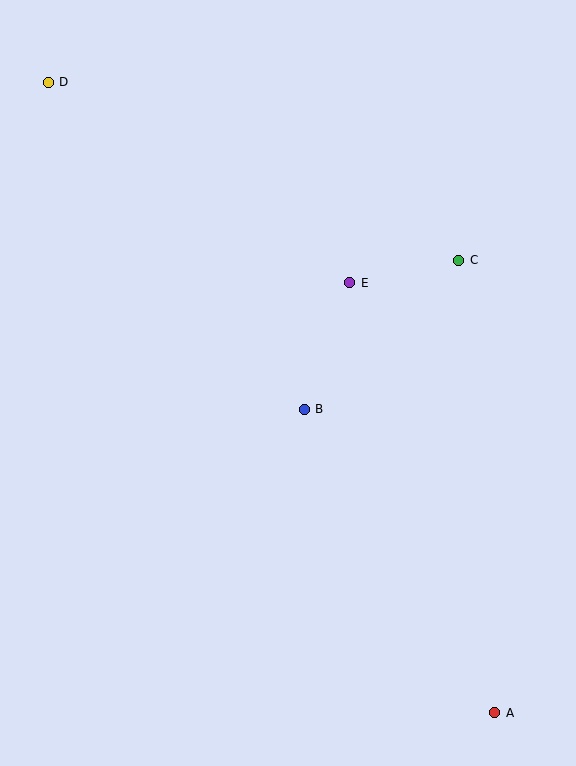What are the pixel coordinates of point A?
Point A is at (495, 713).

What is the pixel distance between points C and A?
The distance between C and A is 454 pixels.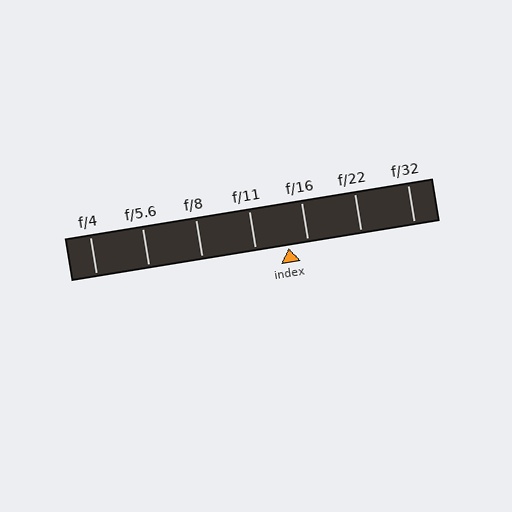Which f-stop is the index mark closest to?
The index mark is closest to f/16.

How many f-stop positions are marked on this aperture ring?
There are 7 f-stop positions marked.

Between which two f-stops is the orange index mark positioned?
The index mark is between f/11 and f/16.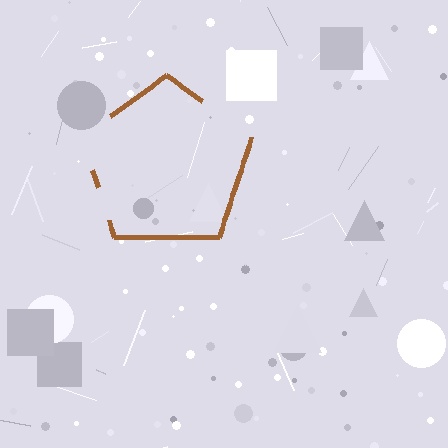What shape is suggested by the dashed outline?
The dashed outline suggests a pentagon.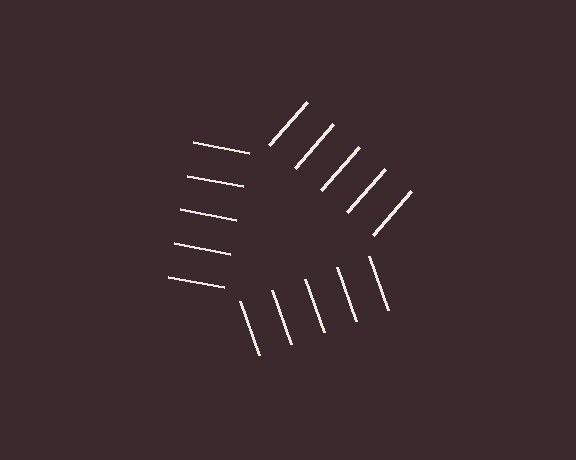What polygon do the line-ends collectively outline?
An illusory triangle — the line segments terminate on its edges but no continuous stroke is drawn.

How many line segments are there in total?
15 — 5 along each of the 3 edges.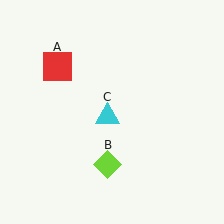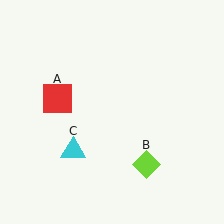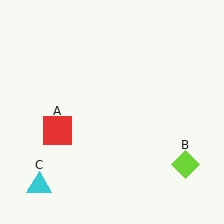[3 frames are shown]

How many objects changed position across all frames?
3 objects changed position: red square (object A), lime diamond (object B), cyan triangle (object C).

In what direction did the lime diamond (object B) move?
The lime diamond (object B) moved right.